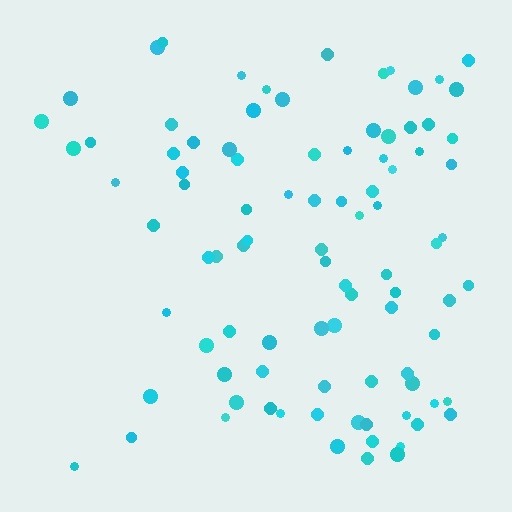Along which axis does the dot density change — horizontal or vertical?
Horizontal.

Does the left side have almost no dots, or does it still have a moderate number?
Still a moderate number, just noticeably fewer than the right.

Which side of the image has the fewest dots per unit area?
The left.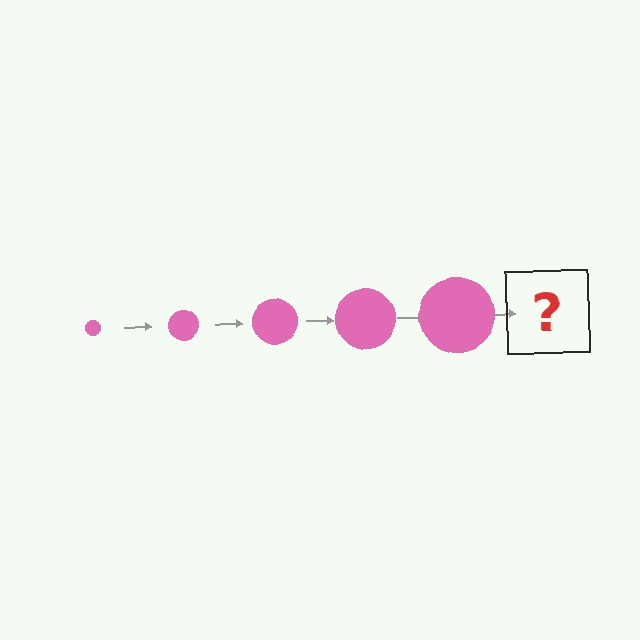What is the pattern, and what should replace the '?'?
The pattern is that the circle gets progressively larger each step. The '?' should be a pink circle, larger than the previous one.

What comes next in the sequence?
The next element should be a pink circle, larger than the previous one.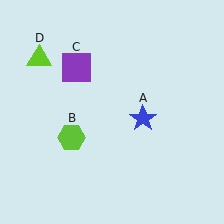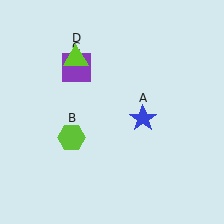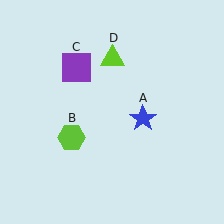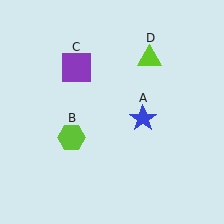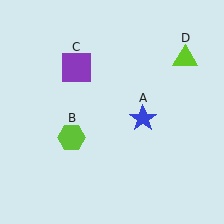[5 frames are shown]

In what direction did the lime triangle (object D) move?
The lime triangle (object D) moved right.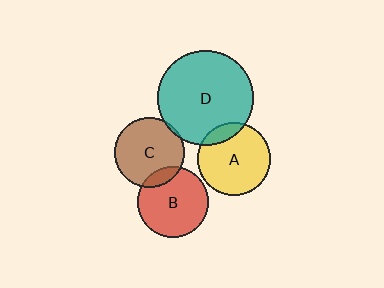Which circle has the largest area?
Circle D (teal).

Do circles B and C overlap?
Yes.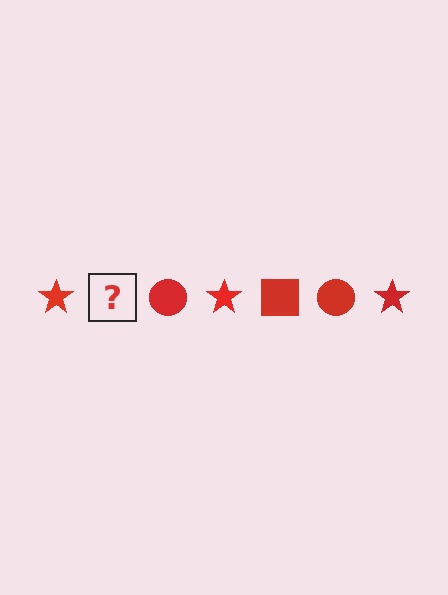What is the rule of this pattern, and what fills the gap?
The rule is that the pattern cycles through star, square, circle shapes in red. The gap should be filled with a red square.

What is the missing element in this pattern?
The missing element is a red square.